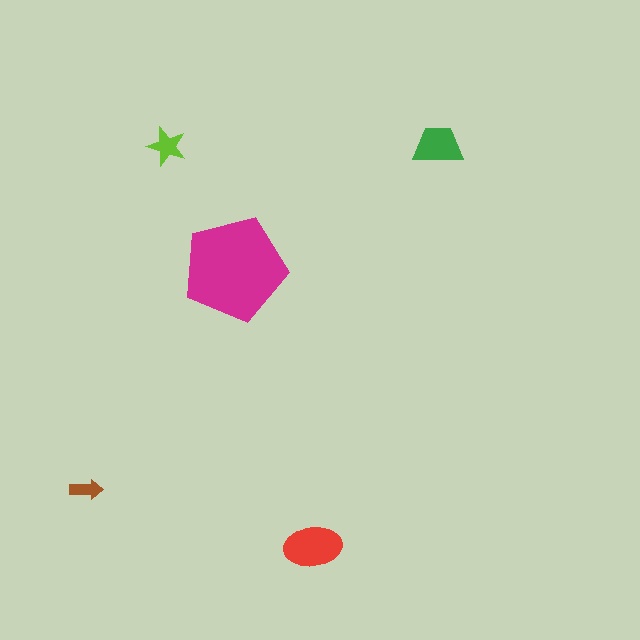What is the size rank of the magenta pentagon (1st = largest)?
1st.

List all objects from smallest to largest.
The brown arrow, the lime star, the green trapezoid, the red ellipse, the magenta pentagon.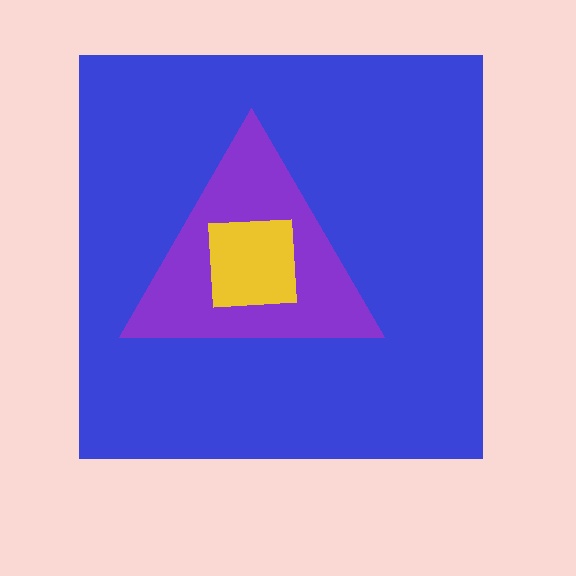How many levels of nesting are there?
3.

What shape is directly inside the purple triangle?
The yellow square.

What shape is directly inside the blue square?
The purple triangle.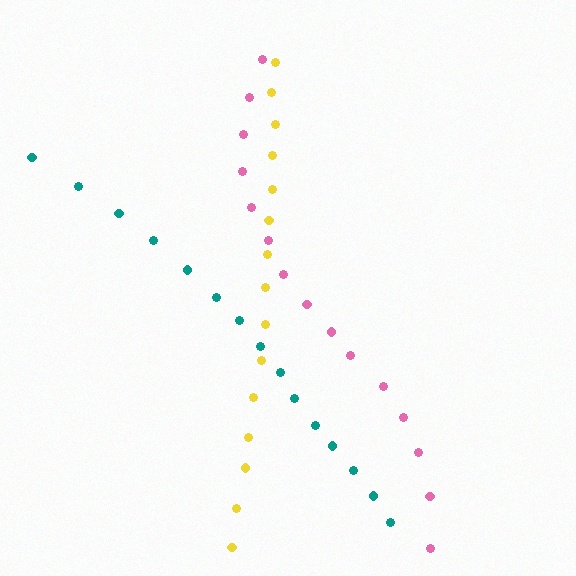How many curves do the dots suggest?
There are 3 distinct paths.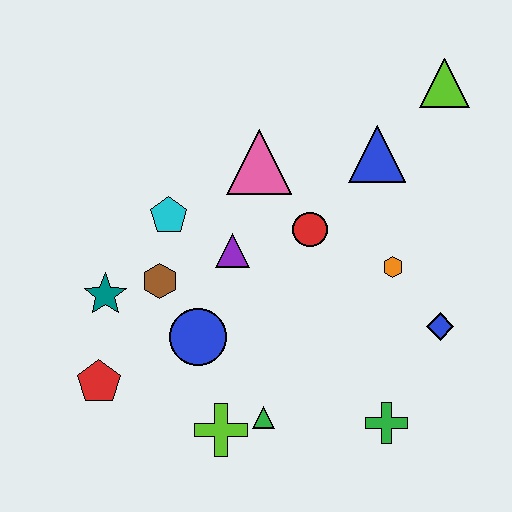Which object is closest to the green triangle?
The lime cross is closest to the green triangle.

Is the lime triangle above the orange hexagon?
Yes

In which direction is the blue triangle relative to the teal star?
The blue triangle is to the right of the teal star.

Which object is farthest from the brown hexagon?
The lime triangle is farthest from the brown hexagon.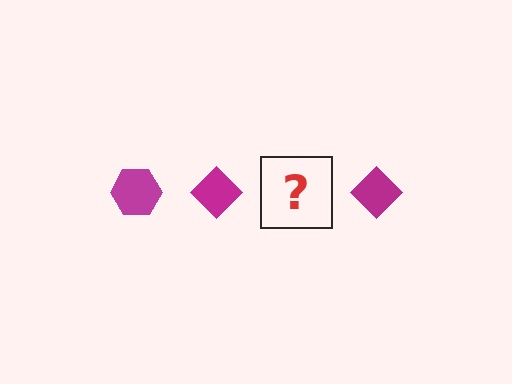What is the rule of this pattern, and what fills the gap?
The rule is that the pattern cycles through hexagon, diamond shapes in magenta. The gap should be filled with a magenta hexagon.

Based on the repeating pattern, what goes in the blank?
The blank should be a magenta hexagon.